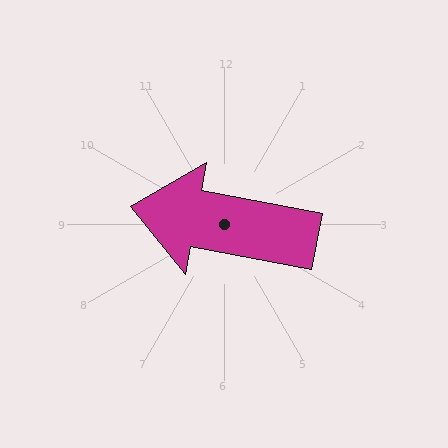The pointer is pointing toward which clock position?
Roughly 9 o'clock.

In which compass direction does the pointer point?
West.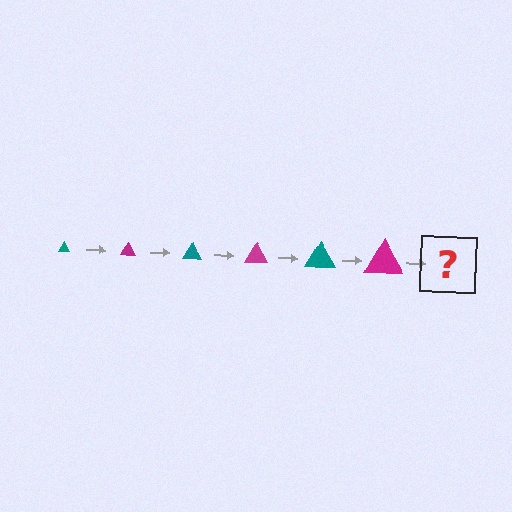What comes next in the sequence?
The next element should be a teal triangle, larger than the previous one.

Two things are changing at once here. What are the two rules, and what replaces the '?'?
The two rules are that the triangle grows larger each step and the color cycles through teal and magenta. The '?' should be a teal triangle, larger than the previous one.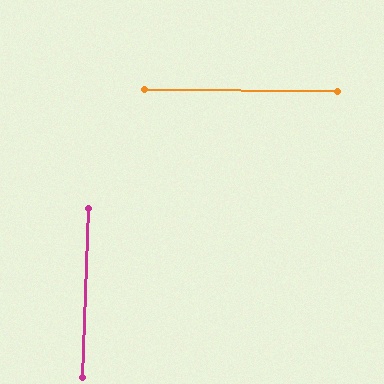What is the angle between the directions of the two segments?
Approximately 88 degrees.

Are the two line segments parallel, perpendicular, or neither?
Perpendicular — they meet at approximately 88°.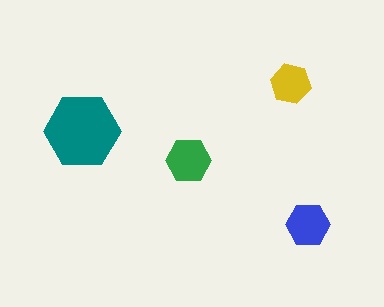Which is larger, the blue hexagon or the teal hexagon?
The teal one.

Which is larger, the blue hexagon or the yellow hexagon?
The blue one.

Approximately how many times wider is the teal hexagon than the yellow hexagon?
About 2 times wider.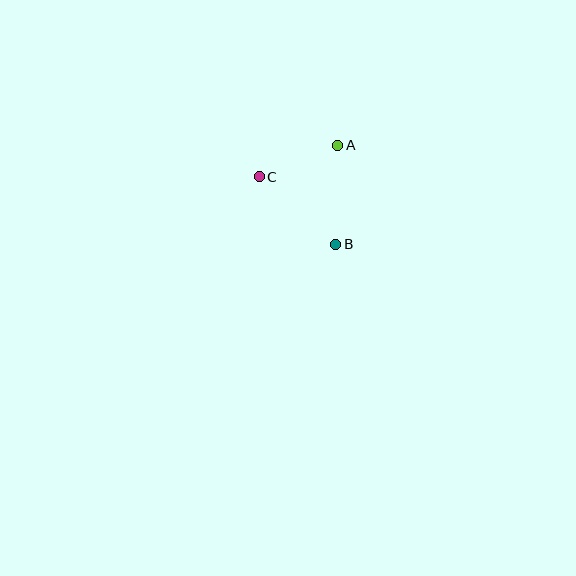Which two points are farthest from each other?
Points B and C are farthest from each other.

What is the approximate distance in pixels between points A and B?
The distance between A and B is approximately 99 pixels.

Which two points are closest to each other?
Points A and C are closest to each other.